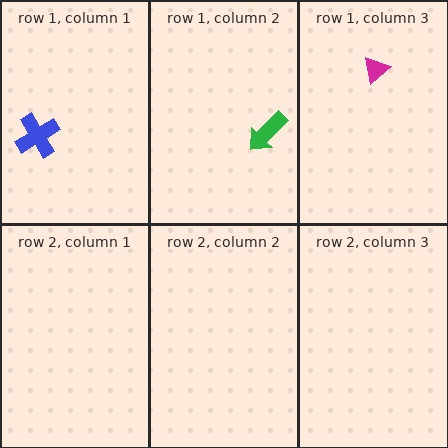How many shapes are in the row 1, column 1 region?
1.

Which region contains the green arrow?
The row 1, column 2 region.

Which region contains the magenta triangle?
The row 1, column 3 region.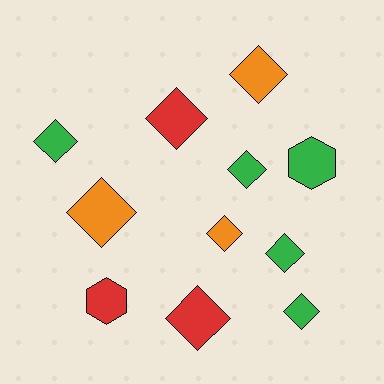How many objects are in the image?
There are 11 objects.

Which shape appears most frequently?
Diamond, with 9 objects.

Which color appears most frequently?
Green, with 5 objects.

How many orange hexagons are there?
There are no orange hexagons.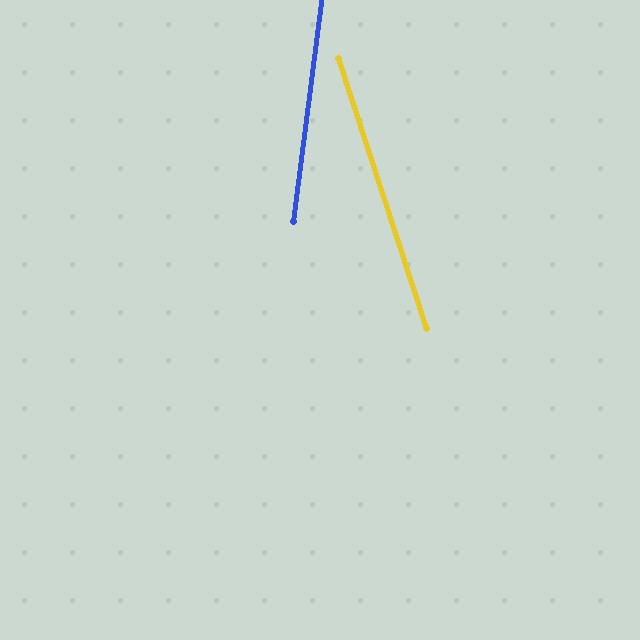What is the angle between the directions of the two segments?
Approximately 25 degrees.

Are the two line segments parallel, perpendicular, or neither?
Neither parallel nor perpendicular — they differ by about 25°.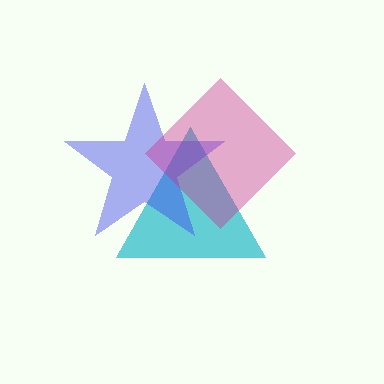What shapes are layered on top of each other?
The layered shapes are: a cyan triangle, a blue star, a magenta diamond.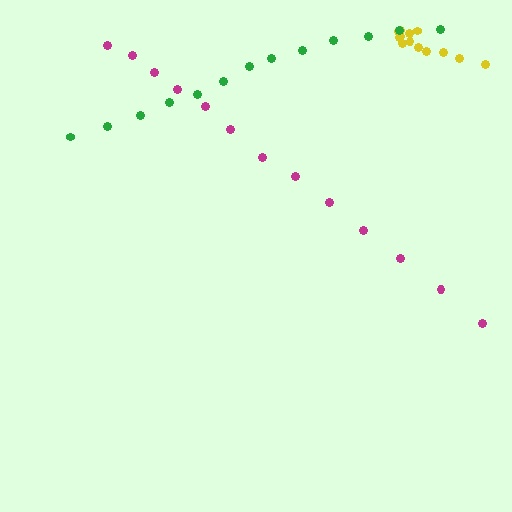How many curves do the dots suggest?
There are 3 distinct paths.